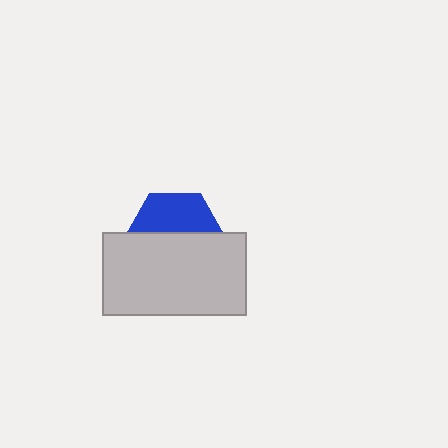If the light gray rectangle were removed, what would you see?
You would see the complete blue hexagon.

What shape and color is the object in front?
The object in front is a light gray rectangle.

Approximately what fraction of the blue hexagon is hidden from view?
Roughly 59% of the blue hexagon is hidden behind the light gray rectangle.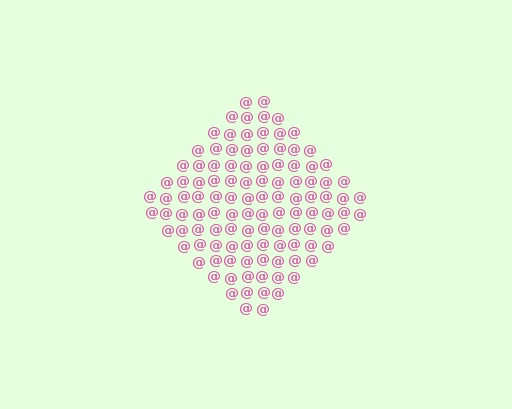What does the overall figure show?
The overall figure shows a diamond.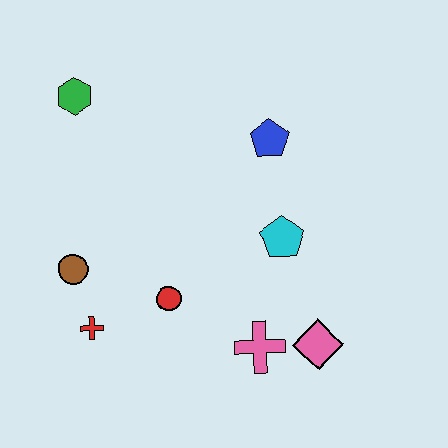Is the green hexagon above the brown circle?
Yes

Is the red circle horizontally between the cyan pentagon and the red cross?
Yes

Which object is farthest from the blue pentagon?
The red cross is farthest from the blue pentagon.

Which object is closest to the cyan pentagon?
The blue pentagon is closest to the cyan pentagon.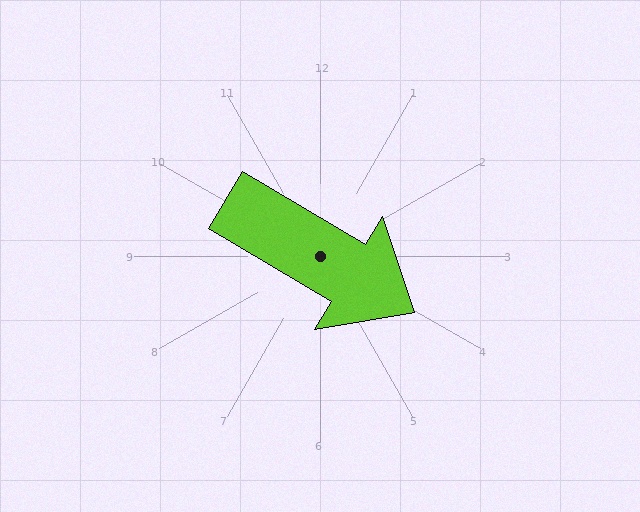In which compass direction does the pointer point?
Southeast.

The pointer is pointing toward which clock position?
Roughly 4 o'clock.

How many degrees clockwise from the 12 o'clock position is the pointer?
Approximately 121 degrees.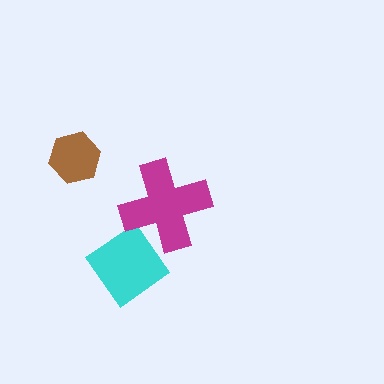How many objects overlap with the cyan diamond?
1 object overlaps with the cyan diamond.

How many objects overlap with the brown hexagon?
0 objects overlap with the brown hexagon.